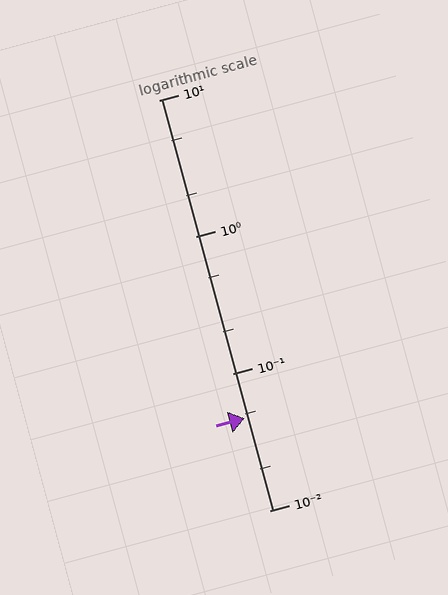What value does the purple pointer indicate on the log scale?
The pointer indicates approximately 0.047.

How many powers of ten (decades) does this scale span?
The scale spans 3 decades, from 0.01 to 10.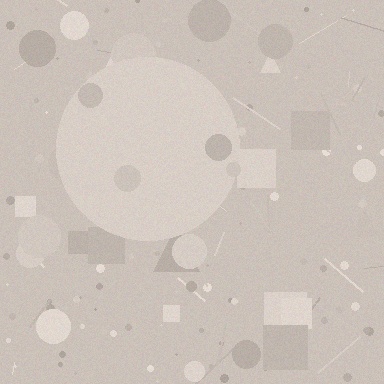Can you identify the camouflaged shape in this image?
The camouflaged shape is a circle.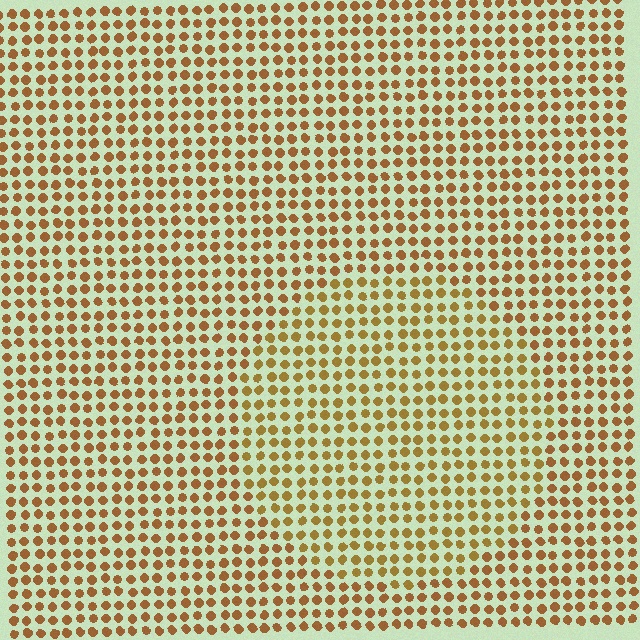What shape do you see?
I see a circle.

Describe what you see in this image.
The image is filled with small brown elements in a uniform arrangement. A circle-shaped region is visible where the elements are tinted to a slightly different hue, forming a subtle color boundary.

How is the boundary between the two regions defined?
The boundary is defined purely by a slight shift in hue (about 17 degrees). Spacing, size, and orientation are identical on both sides.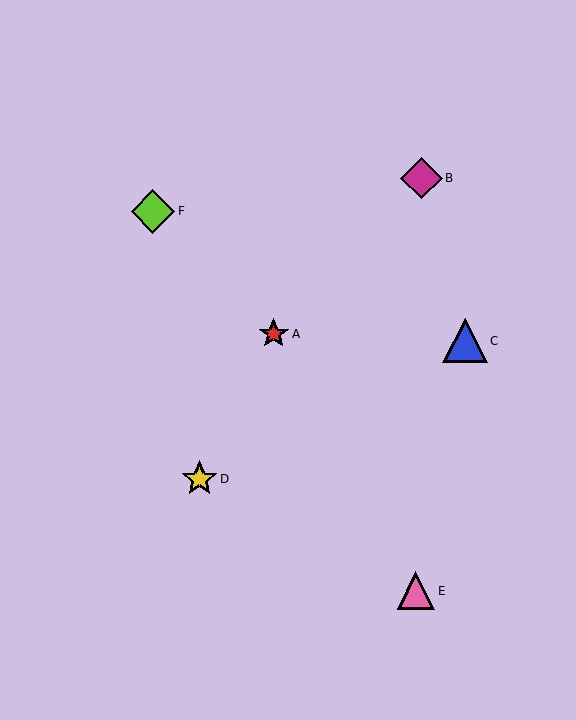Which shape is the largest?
The blue triangle (labeled C) is the largest.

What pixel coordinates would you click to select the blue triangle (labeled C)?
Click at (465, 341) to select the blue triangle C.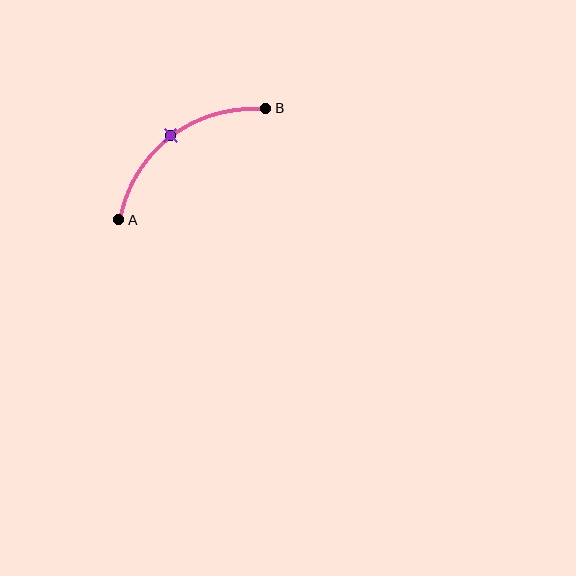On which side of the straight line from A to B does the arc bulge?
The arc bulges above and to the left of the straight line connecting A and B.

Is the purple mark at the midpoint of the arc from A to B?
Yes. The purple mark lies on the arc at equal arc-length from both A and B — it is the arc midpoint.